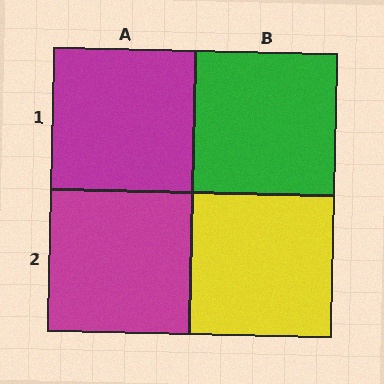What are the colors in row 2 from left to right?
Magenta, yellow.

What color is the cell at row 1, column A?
Magenta.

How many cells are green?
1 cell is green.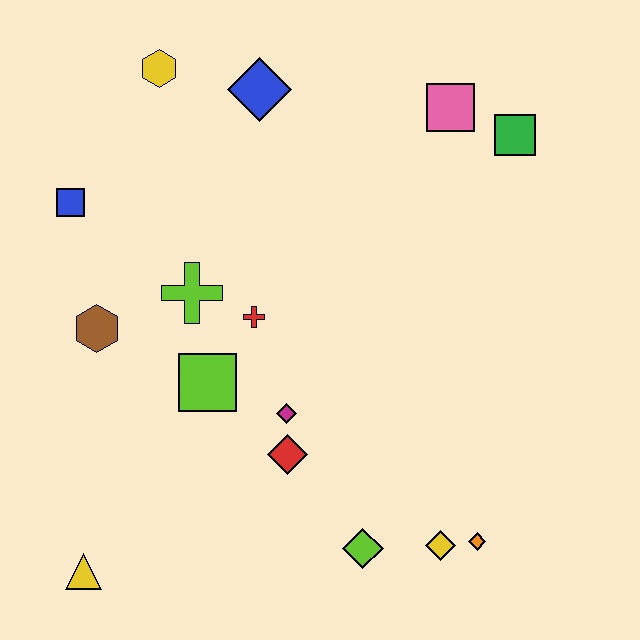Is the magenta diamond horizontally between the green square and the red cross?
Yes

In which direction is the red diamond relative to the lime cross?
The red diamond is below the lime cross.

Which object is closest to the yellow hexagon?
The blue diamond is closest to the yellow hexagon.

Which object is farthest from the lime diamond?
The yellow hexagon is farthest from the lime diamond.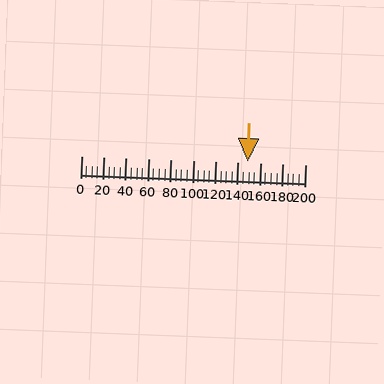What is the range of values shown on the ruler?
The ruler shows values from 0 to 200.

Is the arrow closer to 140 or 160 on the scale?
The arrow is closer to 140.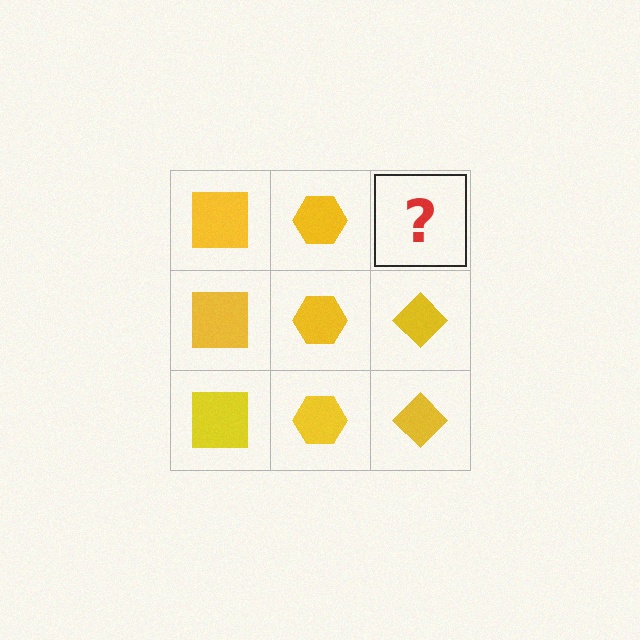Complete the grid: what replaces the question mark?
The question mark should be replaced with a yellow diamond.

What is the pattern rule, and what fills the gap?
The rule is that each column has a consistent shape. The gap should be filled with a yellow diamond.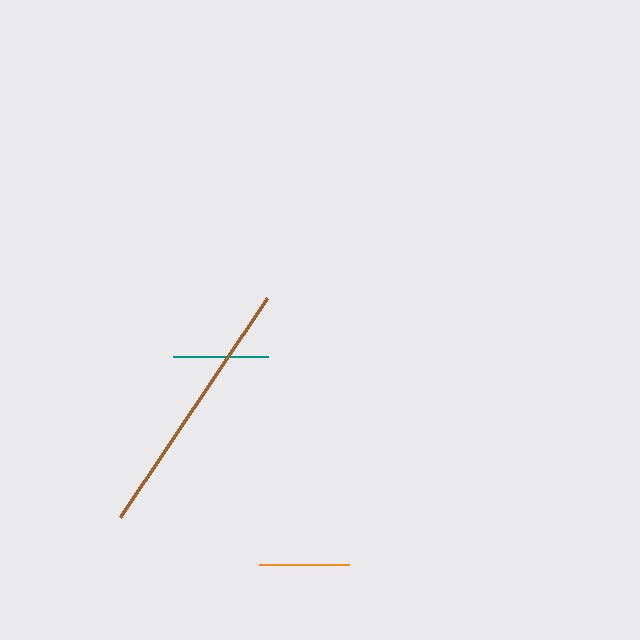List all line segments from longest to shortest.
From longest to shortest: brown, teal, orange.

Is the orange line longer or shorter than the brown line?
The brown line is longer than the orange line.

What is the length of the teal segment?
The teal segment is approximately 95 pixels long.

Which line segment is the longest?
The brown line is the longest at approximately 264 pixels.